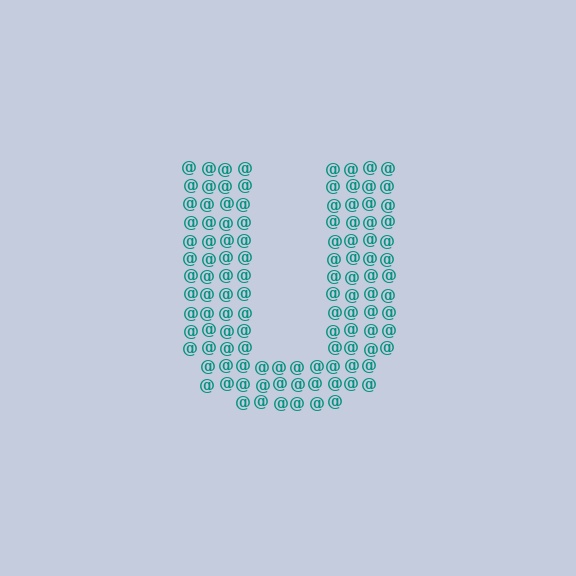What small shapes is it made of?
It is made of small at signs.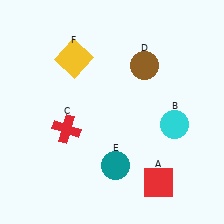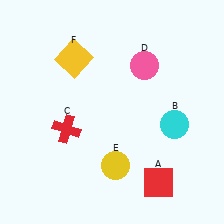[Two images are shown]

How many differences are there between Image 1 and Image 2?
There are 2 differences between the two images.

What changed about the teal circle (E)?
In Image 1, E is teal. In Image 2, it changed to yellow.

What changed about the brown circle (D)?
In Image 1, D is brown. In Image 2, it changed to pink.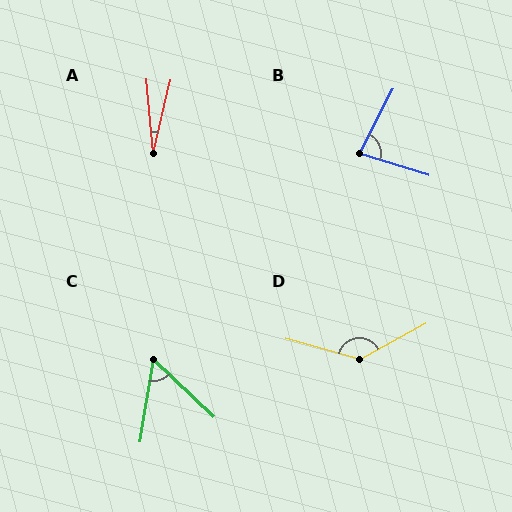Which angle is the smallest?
A, at approximately 18 degrees.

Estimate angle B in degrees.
Approximately 80 degrees.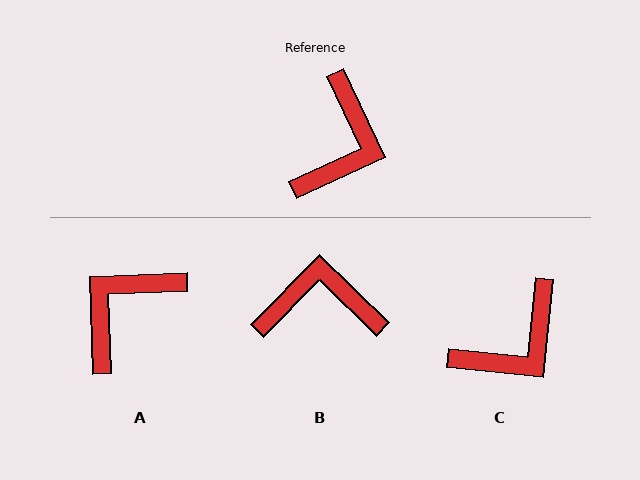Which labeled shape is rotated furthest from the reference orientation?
A, about 157 degrees away.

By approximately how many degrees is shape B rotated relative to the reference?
Approximately 111 degrees counter-clockwise.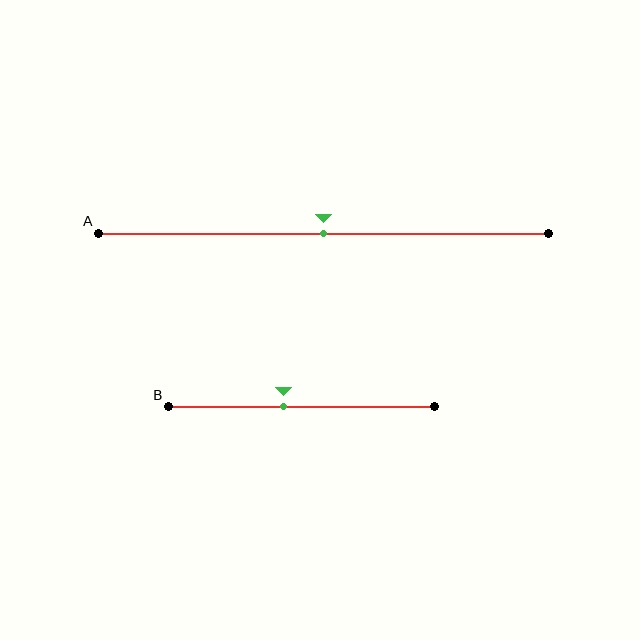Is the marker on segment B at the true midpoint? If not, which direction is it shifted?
No, the marker on segment B is shifted to the left by about 6% of the segment length.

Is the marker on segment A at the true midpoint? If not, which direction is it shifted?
Yes, the marker on segment A is at the true midpoint.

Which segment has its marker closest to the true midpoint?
Segment A has its marker closest to the true midpoint.